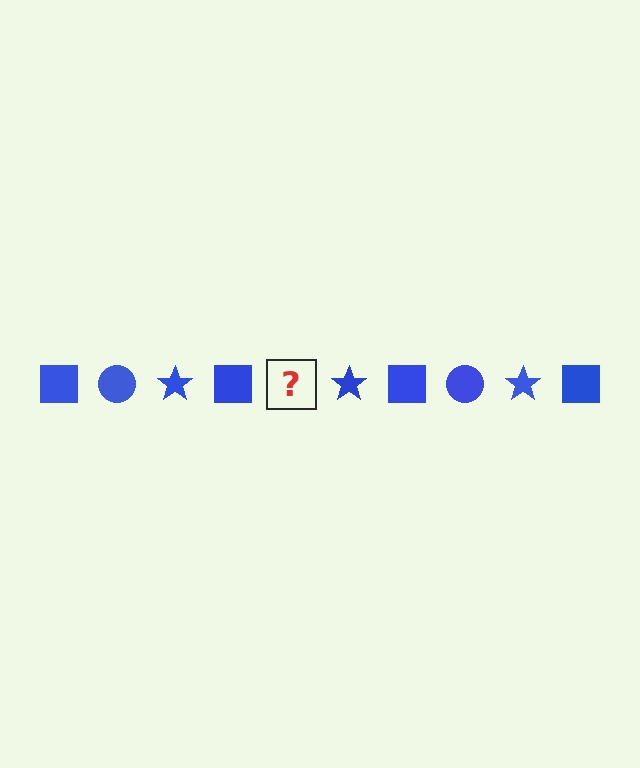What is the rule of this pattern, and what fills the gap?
The rule is that the pattern cycles through square, circle, star shapes in blue. The gap should be filled with a blue circle.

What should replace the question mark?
The question mark should be replaced with a blue circle.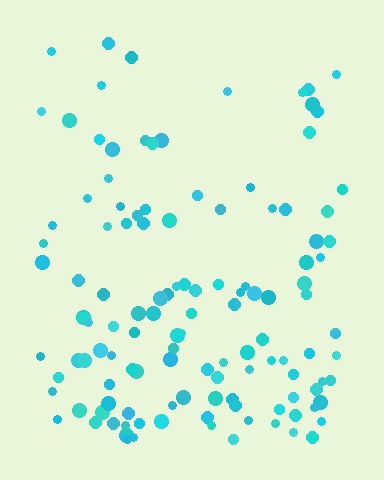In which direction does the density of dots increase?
From top to bottom, with the bottom side densest.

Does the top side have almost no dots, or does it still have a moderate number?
Still a moderate number, just noticeably fewer than the bottom.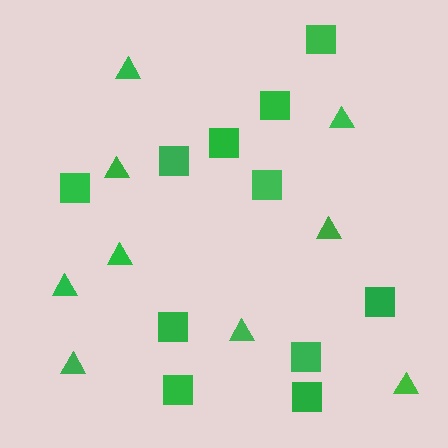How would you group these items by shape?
There are 2 groups: one group of triangles (9) and one group of squares (11).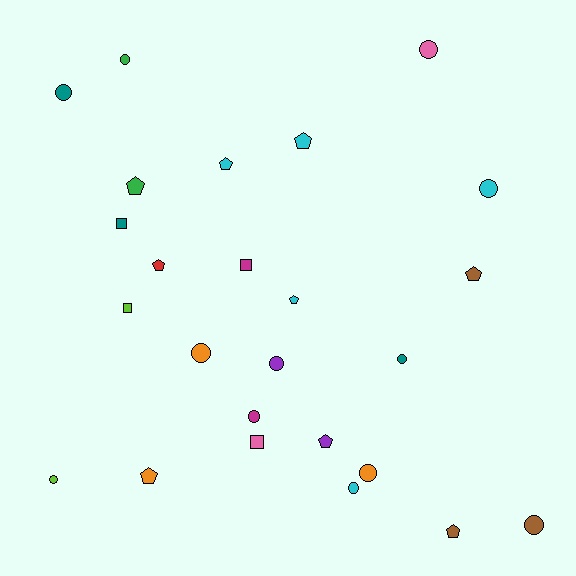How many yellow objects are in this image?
There are no yellow objects.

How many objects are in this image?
There are 25 objects.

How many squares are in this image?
There are 4 squares.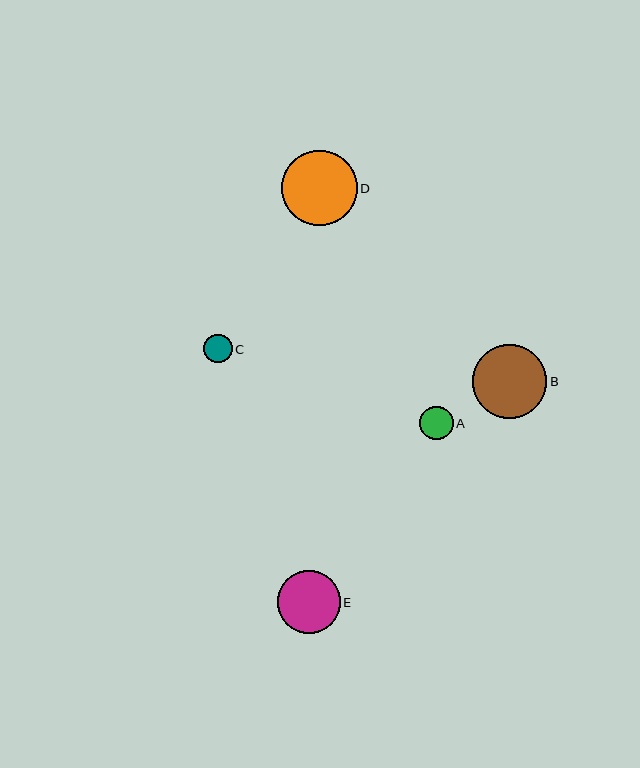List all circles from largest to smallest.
From largest to smallest: D, B, E, A, C.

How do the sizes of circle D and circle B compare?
Circle D and circle B are approximately the same size.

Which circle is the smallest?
Circle C is the smallest with a size of approximately 28 pixels.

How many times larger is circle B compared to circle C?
Circle B is approximately 2.6 times the size of circle C.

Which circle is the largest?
Circle D is the largest with a size of approximately 75 pixels.